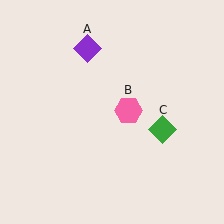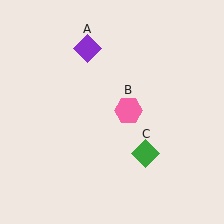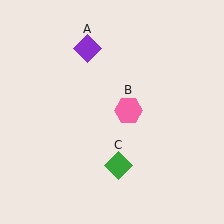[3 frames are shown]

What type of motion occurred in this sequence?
The green diamond (object C) rotated clockwise around the center of the scene.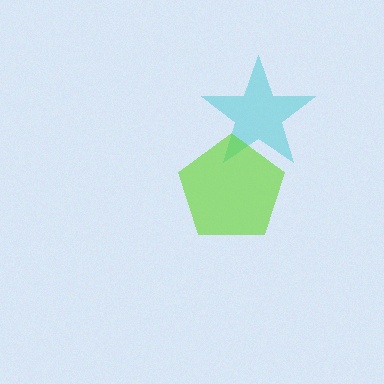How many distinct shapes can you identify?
There are 2 distinct shapes: a cyan star, a lime pentagon.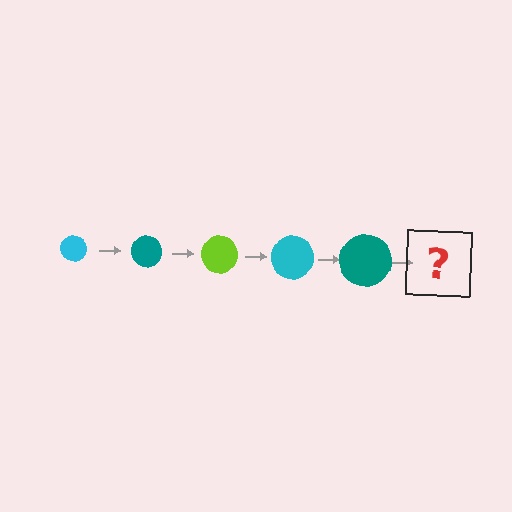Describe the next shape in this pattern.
It should be a lime circle, larger than the previous one.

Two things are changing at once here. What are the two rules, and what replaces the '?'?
The two rules are that the circle grows larger each step and the color cycles through cyan, teal, and lime. The '?' should be a lime circle, larger than the previous one.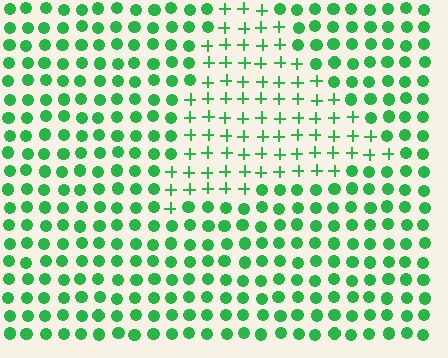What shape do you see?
I see a triangle.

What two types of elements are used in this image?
The image uses plus signs inside the triangle region and circles outside it.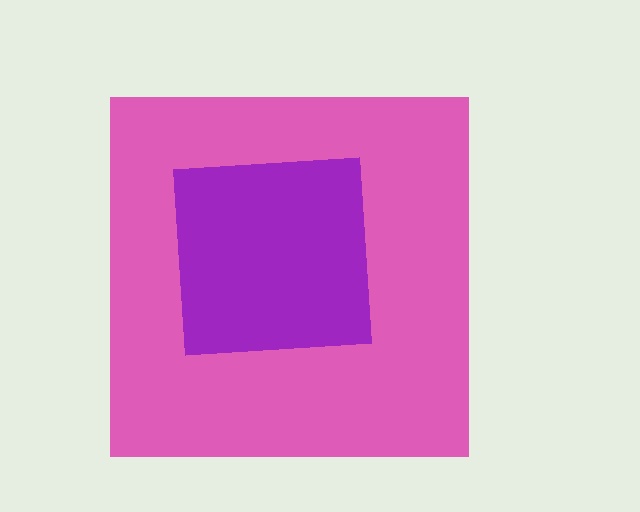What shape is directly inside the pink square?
The purple square.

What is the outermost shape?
The pink square.